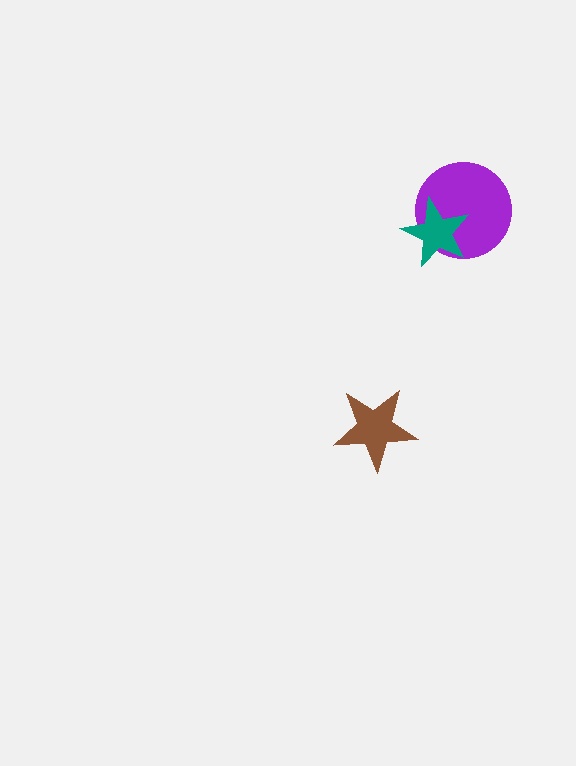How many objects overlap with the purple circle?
1 object overlaps with the purple circle.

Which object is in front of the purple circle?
The teal star is in front of the purple circle.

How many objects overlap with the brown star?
0 objects overlap with the brown star.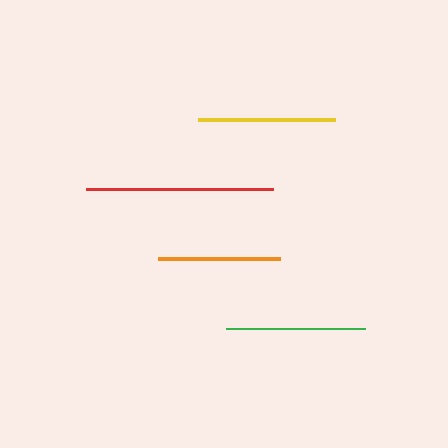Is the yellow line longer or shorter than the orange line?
The yellow line is longer than the orange line.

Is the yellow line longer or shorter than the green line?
The green line is longer than the yellow line.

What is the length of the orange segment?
The orange segment is approximately 121 pixels long.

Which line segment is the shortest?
The orange line is the shortest at approximately 121 pixels.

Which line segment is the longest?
The red line is the longest at approximately 186 pixels.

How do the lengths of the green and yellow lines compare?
The green and yellow lines are approximately the same length.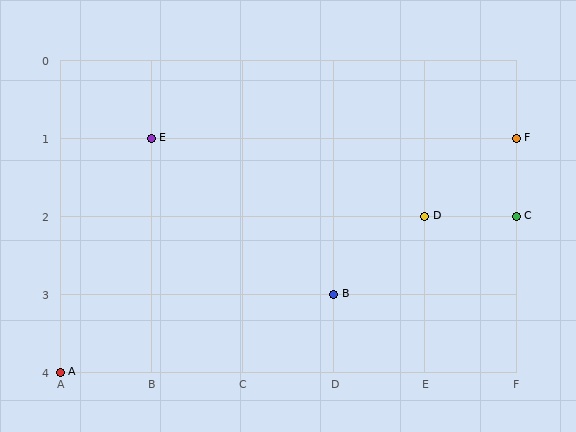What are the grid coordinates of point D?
Point D is at grid coordinates (E, 2).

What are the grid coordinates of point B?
Point B is at grid coordinates (D, 3).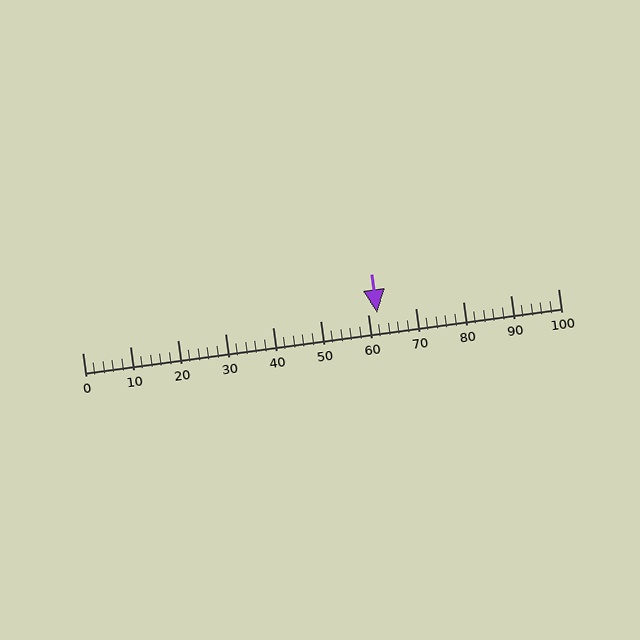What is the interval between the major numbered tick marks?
The major tick marks are spaced 10 units apart.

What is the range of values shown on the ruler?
The ruler shows values from 0 to 100.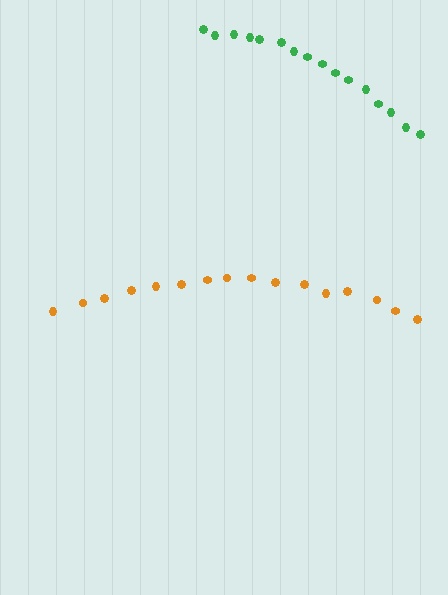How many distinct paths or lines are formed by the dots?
There are 2 distinct paths.